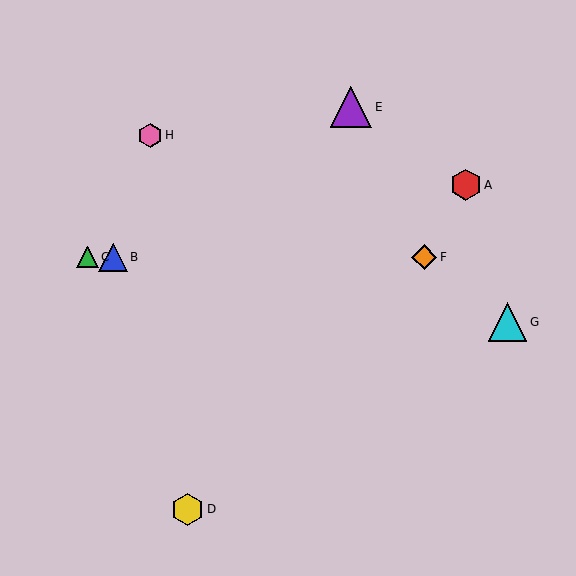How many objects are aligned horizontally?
3 objects (B, C, F) are aligned horizontally.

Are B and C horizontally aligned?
Yes, both are at y≈257.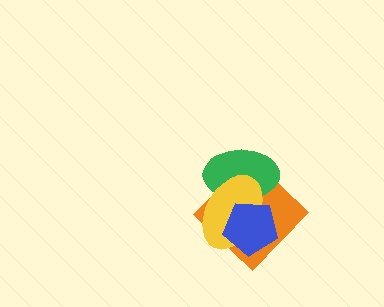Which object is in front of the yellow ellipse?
The blue pentagon is in front of the yellow ellipse.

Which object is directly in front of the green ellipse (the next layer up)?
The yellow ellipse is directly in front of the green ellipse.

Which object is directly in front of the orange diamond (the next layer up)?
The green ellipse is directly in front of the orange diamond.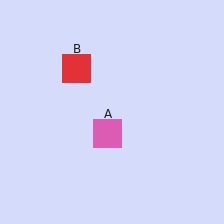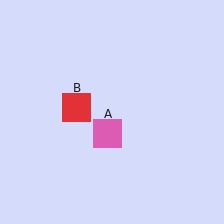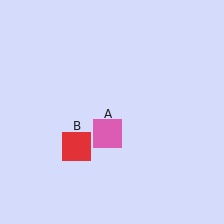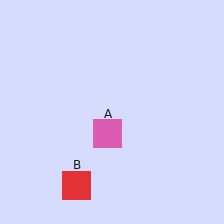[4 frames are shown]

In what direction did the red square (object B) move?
The red square (object B) moved down.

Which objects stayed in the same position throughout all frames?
Pink square (object A) remained stationary.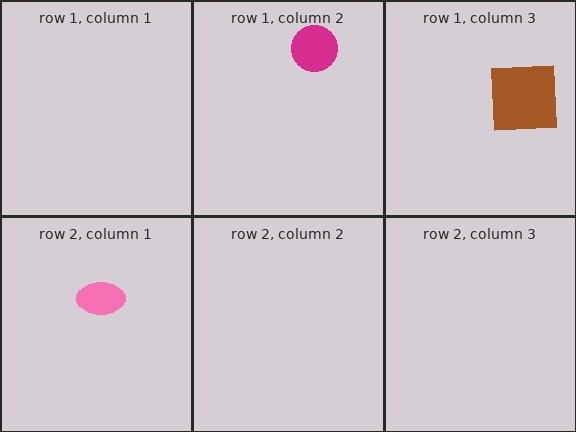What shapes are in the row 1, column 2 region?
The magenta circle.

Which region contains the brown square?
The row 1, column 3 region.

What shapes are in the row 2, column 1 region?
The pink ellipse.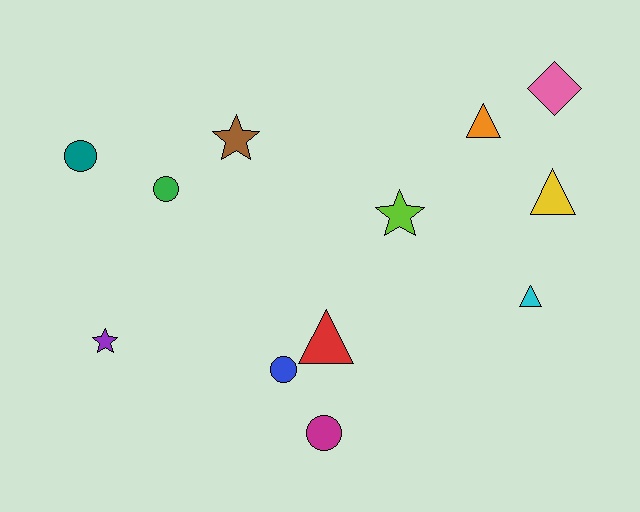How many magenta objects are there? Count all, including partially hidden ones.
There is 1 magenta object.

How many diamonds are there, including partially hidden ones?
There is 1 diamond.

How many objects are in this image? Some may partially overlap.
There are 12 objects.